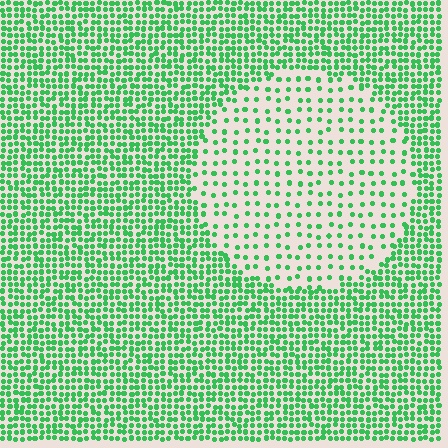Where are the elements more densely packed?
The elements are more densely packed outside the circle boundary.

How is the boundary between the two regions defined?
The boundary is defined by a change in element density (approximately 2.7x ratio). All elements are the same color, size, and shape.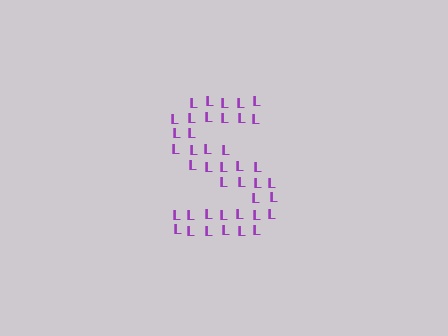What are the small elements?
The small elements are letter L's.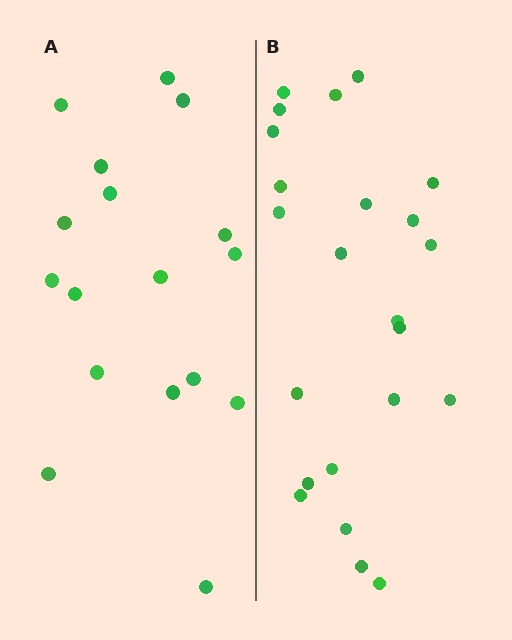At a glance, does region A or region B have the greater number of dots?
Region B (the right region) has more dots.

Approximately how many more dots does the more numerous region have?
Region B has about 6 more dots than region A.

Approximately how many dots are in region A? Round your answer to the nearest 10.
About 20 dots. (The exact count is 17, which rounds to 20.)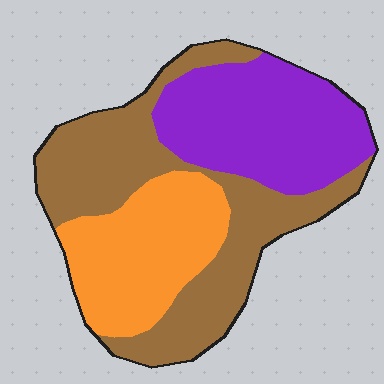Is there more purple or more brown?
Brown.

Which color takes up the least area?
Orange, at roughly 25%.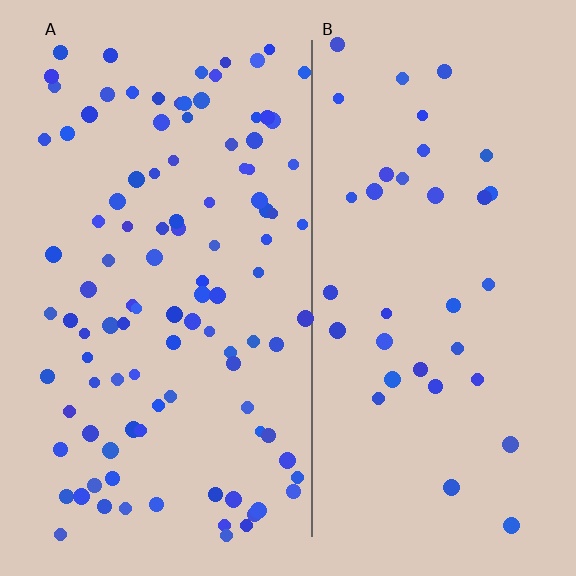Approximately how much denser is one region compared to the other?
Approximately 2.9× — region A over region B.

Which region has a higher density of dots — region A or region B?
A (the left).